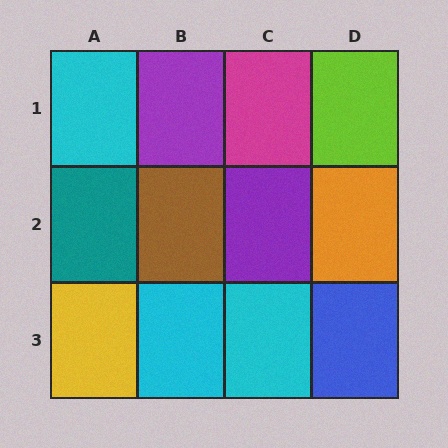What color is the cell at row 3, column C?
Cyan.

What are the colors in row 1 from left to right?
Cyan, purple, magenta, lime.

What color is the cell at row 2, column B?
Brown.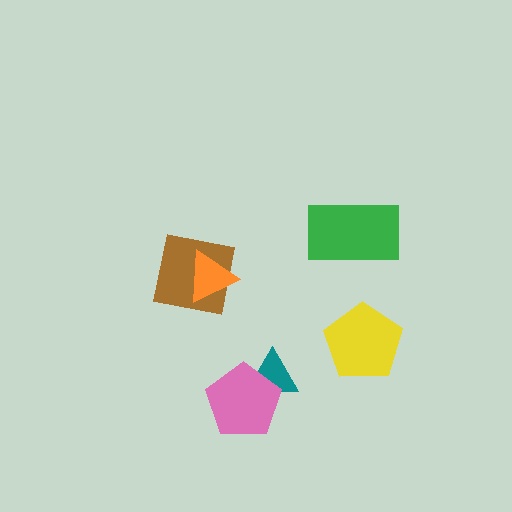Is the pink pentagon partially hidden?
No, no other shape covers it.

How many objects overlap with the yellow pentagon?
0 objects overlap with the yellow pentagon.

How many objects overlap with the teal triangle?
1 object overlaps with the teal triangle.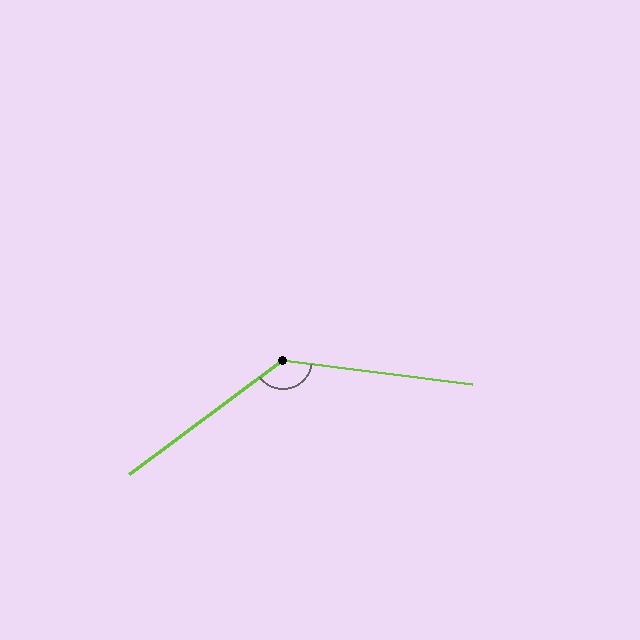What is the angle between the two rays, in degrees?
Approximately 136 degrees.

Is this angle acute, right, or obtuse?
It is obtuse.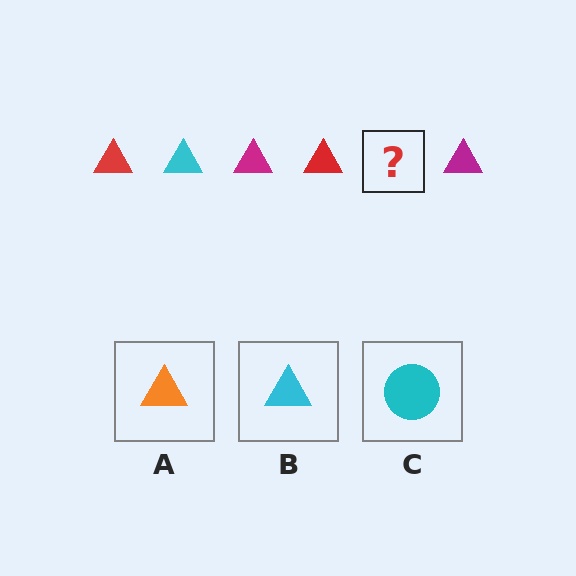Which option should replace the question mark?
Option B.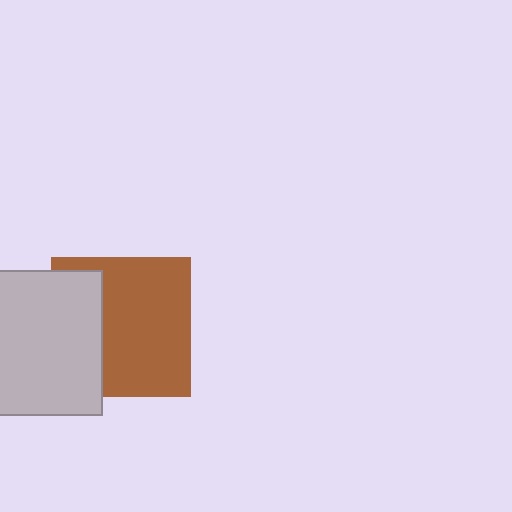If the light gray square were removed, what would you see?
You would see the complete brown square.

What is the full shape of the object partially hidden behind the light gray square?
The partially hidden object is a brown square.